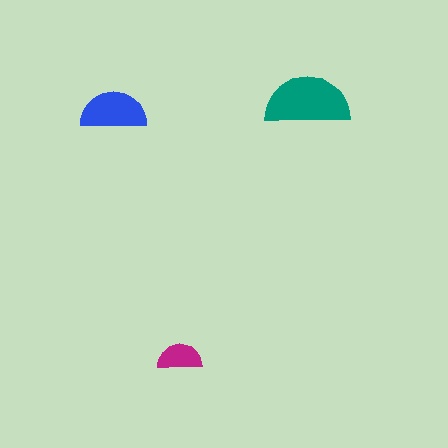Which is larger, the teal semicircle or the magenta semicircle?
The teal one.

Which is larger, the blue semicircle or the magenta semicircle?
The blue one.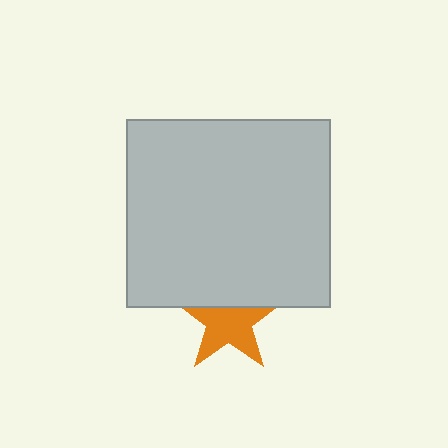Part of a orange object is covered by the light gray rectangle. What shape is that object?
It is a star.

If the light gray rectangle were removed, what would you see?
You would see the complete orange star.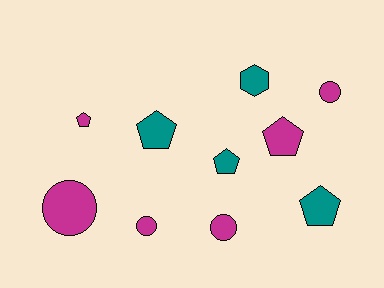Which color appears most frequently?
Magenta, with 6 objects.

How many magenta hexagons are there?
There are no magenta hexagons.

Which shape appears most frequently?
Pentagon, with 5 objects.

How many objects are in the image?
There are 10 objects.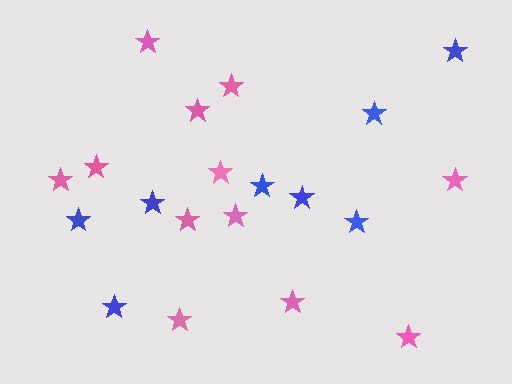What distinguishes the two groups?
There are 2 groups: one group of blue stars (8) and one group of pink stars (12).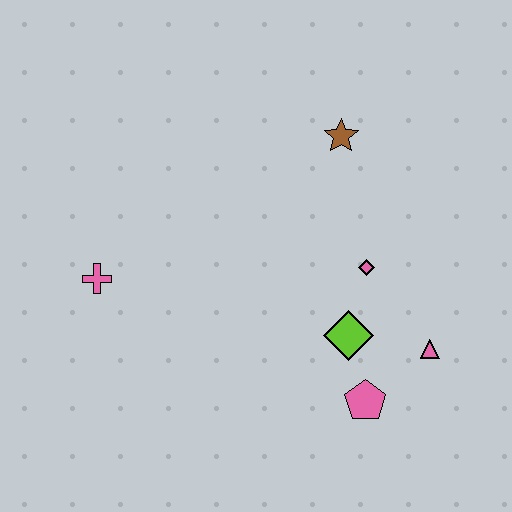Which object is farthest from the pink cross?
The pink triangle is farthest from the pink cross.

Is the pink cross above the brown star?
No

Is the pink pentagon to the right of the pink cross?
Yes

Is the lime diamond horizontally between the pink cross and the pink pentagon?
Yes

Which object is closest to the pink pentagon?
The lime diamond is closest to the pink pentagon.